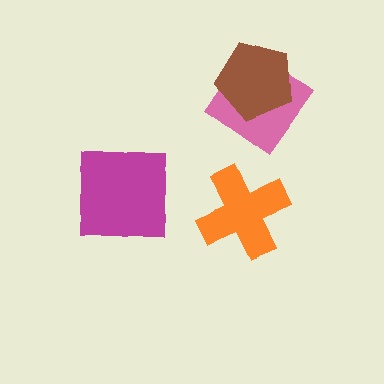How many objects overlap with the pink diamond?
1 object overlaps with the pink diamond.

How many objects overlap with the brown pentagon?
1 object overlaps with the brown pentagon.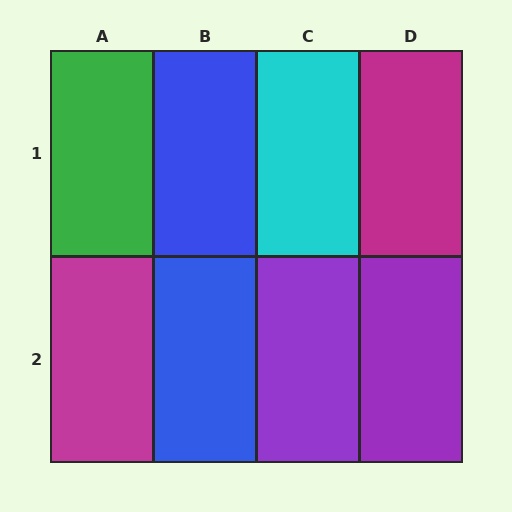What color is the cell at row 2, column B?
Blue.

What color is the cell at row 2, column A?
Magenta.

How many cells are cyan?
1 cell is cyan.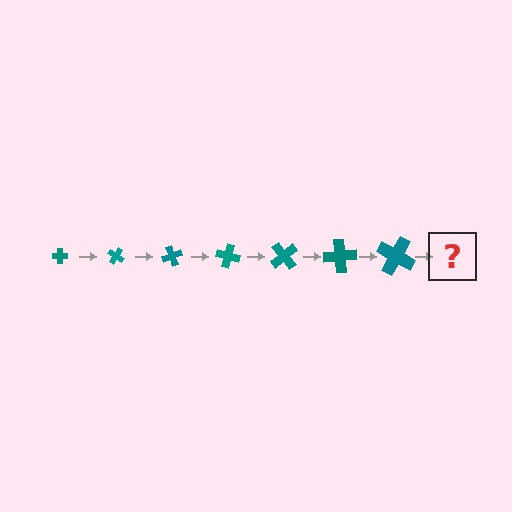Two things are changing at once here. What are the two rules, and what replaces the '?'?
The two rules are that the cross grows larger each step and it rotates 35 degrees each step. The '?' should be a cross, larger than the previous one and rotated 245 degrees from the start.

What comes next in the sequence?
The next element should be a cross, larger than the previous one and rotated 245 degrees from the start.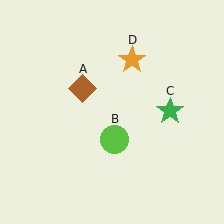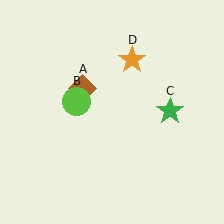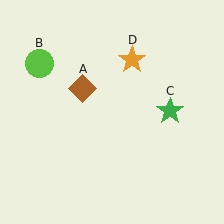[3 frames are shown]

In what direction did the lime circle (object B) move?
The lime circle (object B) moved up and to the left.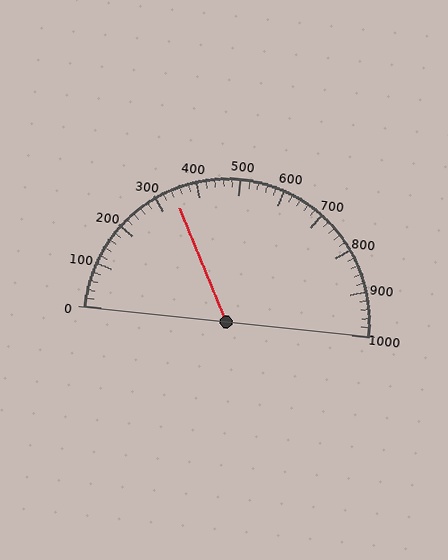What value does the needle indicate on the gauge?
The needle indicates approximately 340.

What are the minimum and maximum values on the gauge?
The gauge ranges from 0 to 1000.